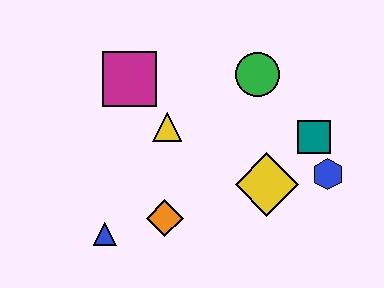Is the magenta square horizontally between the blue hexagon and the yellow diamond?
No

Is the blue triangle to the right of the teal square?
No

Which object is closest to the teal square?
The blue hexagon is closest to the teal square.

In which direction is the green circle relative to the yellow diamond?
The green circle is above the yellow diamond.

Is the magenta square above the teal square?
Yes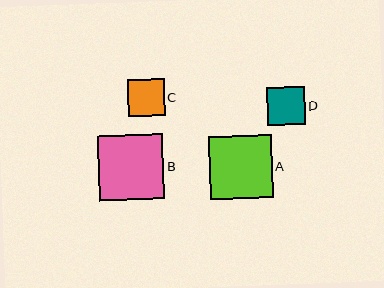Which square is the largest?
Square B is the largest with a size of approximately 66 pixels.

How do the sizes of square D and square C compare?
Square D and square C are approximately the same size.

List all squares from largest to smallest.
From largest to smallest: B, A, D, C.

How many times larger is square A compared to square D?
Square A is approximately 1.7 times the size of square D.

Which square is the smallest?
Square C is the smallest with a size of approximately 37 pixels.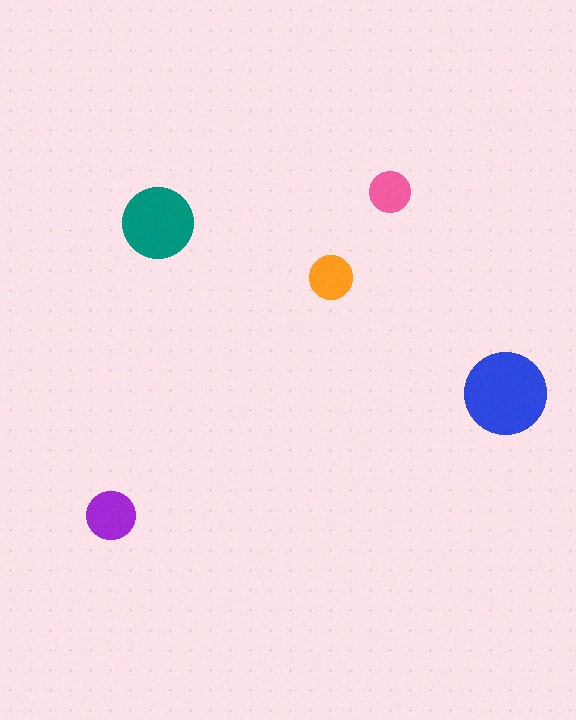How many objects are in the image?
There are 5 objects in the image.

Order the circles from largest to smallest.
the blue one, the teal one, the purple one, the orange one, the pink one.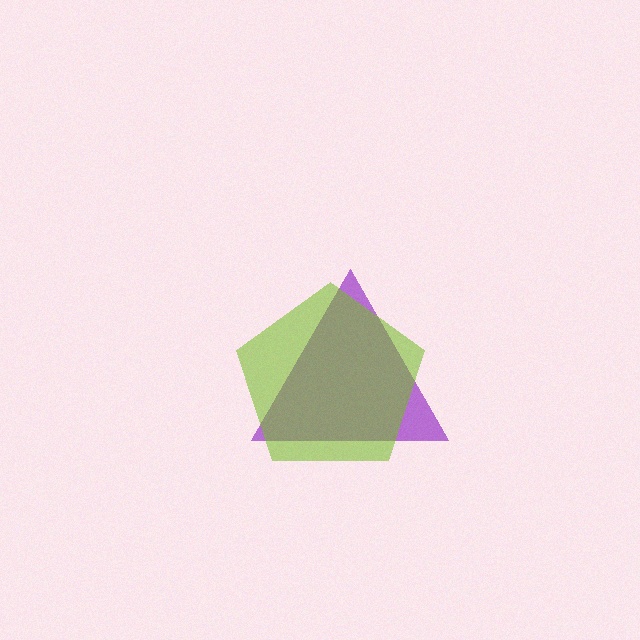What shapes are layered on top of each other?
The layered shapes are: a purple triangle, a lime pentagon.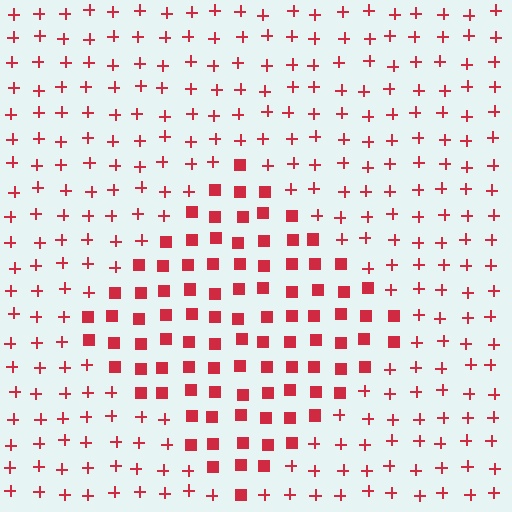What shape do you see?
I see a diamond.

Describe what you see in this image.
The image is filled with small red elements arranged in a uniform grid. A diamond-shaped region contains squares, while the surrounding area contains plus signs. The boundary is defined purely by the change in element shape.